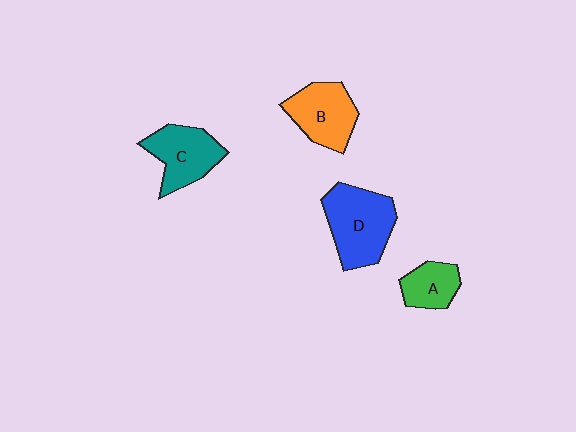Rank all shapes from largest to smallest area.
From largest to smallest: D (blue), B (orange), C (teal), A (green).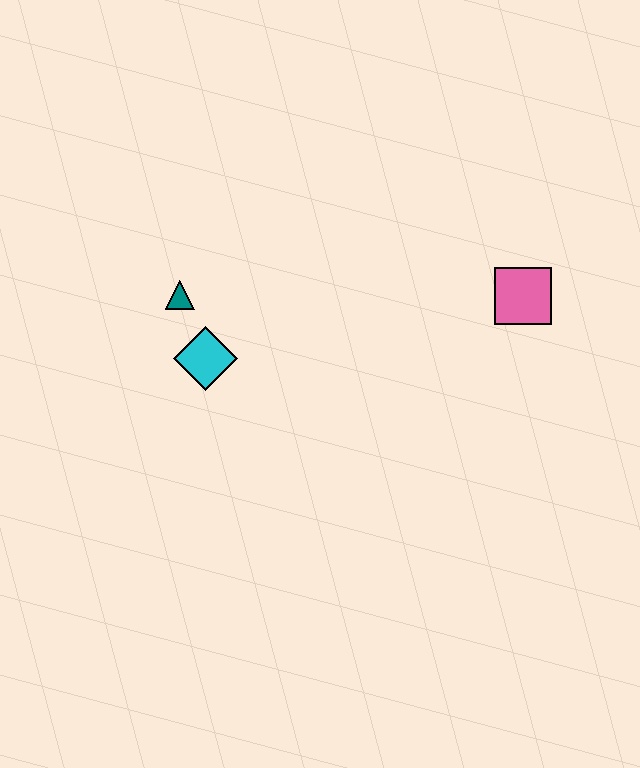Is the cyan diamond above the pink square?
No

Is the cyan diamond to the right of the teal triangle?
Yes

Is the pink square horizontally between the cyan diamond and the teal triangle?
No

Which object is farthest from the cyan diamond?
The pink square is farthest from the cyan diamond.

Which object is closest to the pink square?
The cyan diamond is closest to the pink square.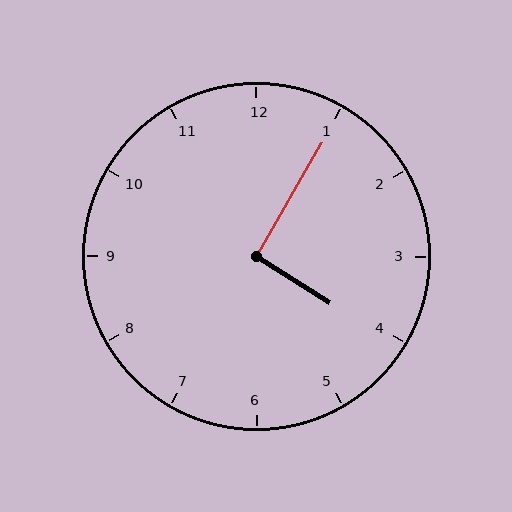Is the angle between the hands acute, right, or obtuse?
It is right.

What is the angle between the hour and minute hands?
Approximately 92 degrees.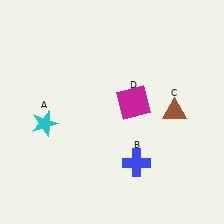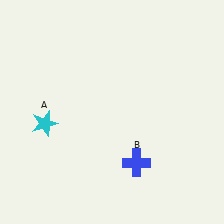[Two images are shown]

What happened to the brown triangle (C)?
The brown triangle (C) was removed in Image 2. It was in the top-right area of Image 1.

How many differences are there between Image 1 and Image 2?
There are 2 differences between the two images.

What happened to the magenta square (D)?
The magenta square (D) was removed in Image 2. It was in the top-right area of Image 1.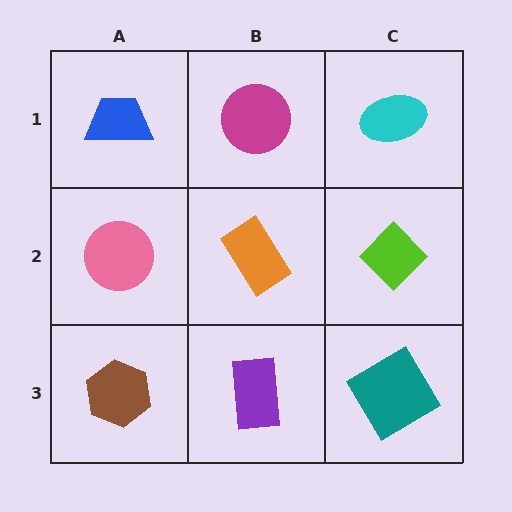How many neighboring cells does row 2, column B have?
4.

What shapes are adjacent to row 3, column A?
A pink circle (row 2, column A), a purple rectangle (row 3, column B).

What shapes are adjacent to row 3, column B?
An orange rectangle (row 2, column B), a brown hexagon (row 3, column A), a teal diamond (row 3, column C).